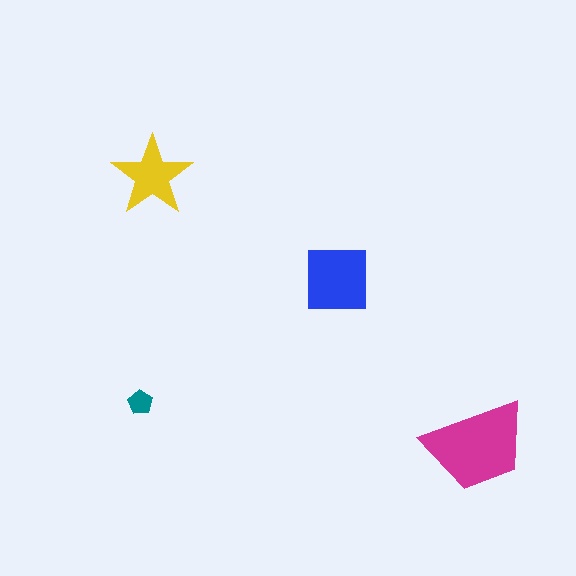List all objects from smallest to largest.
The teal pentagon, the yellow star, the blue square, the magenta trapezoid.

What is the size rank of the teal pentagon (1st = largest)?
4th.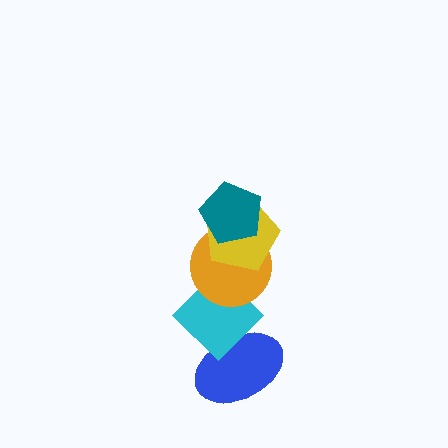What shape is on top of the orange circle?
The yellow pentagon is on top of the orange circle.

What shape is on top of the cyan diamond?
The orange circle is on top of the cyan diamond.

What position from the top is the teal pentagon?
The teal pentagon is 1st from the top.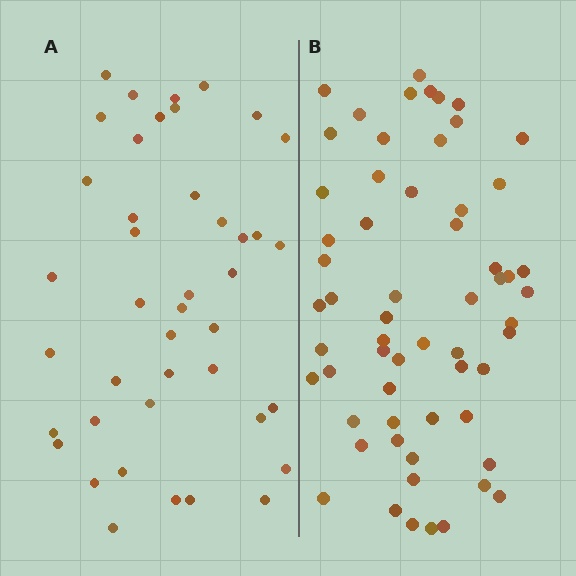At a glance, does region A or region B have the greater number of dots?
Region B (the right region) has more dots.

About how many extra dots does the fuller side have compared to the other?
Region B has approximately 20 more dots than region A.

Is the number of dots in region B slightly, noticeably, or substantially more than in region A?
Region B has noticeably more, but not dramatically so. The ratio is roughly 1.4 to 1.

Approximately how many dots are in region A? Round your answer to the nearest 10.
About 40 dots. (The exact count is 42, which rounds to 40.)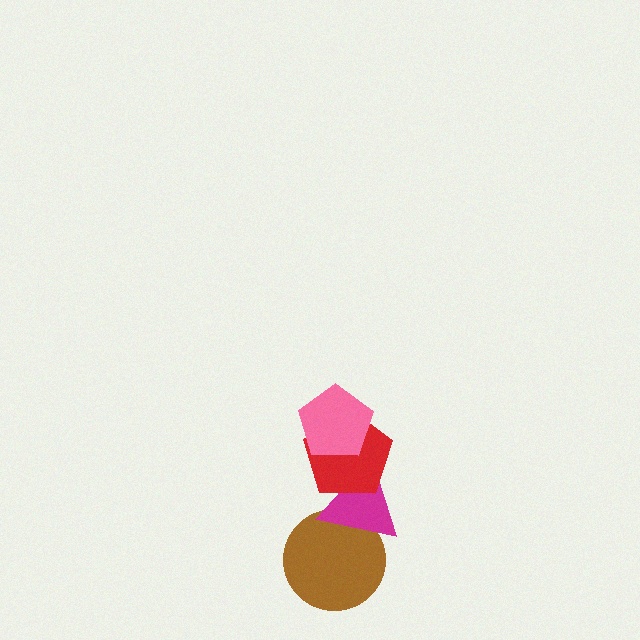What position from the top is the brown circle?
The brown circle is 4th from the top.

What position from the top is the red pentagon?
The red pentagon is 2nd from the top.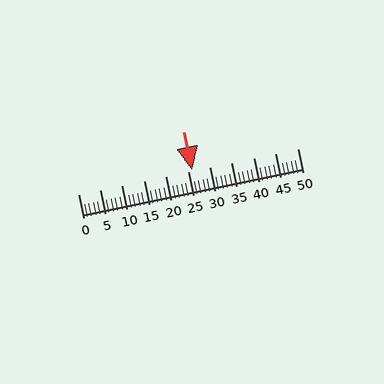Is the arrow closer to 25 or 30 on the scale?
The arrow is closer to 25.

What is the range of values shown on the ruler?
The ruler shows values from 0 to 50.